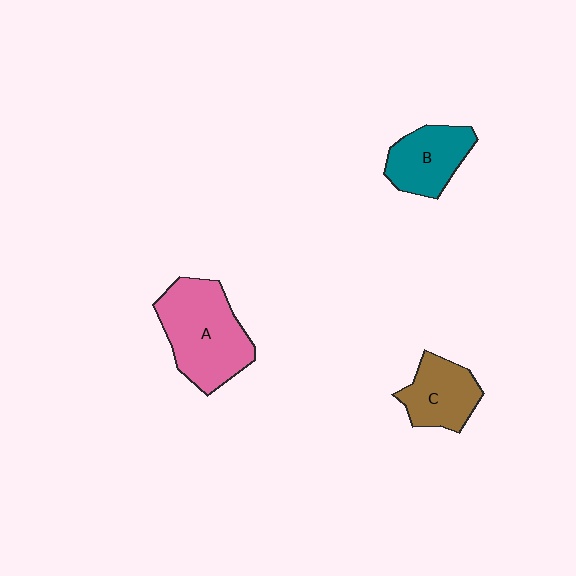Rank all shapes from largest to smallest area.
From largest to smallest: A (pink), B (teal), C (brown).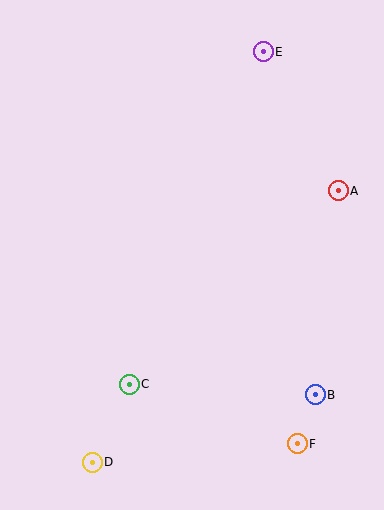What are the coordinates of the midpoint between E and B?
The midpoint between E and B is at (289, 223).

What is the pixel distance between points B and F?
The distance between B and F is 53 pixels.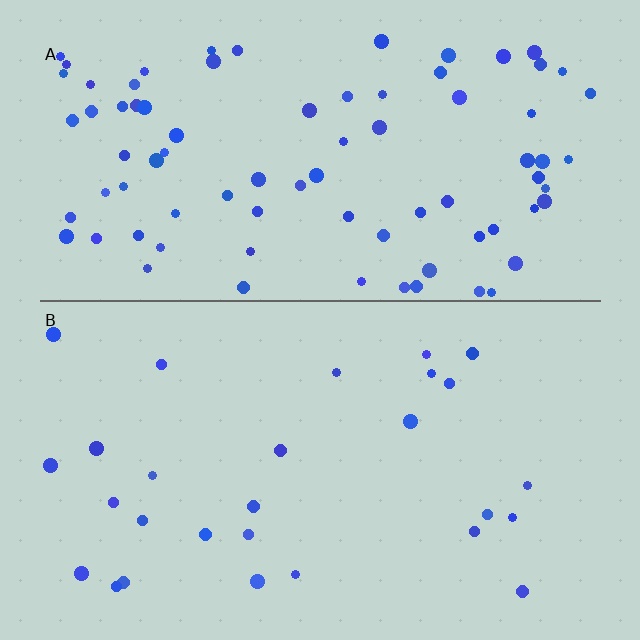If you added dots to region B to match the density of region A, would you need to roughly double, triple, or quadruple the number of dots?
Approximately triple.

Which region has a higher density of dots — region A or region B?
A (the top).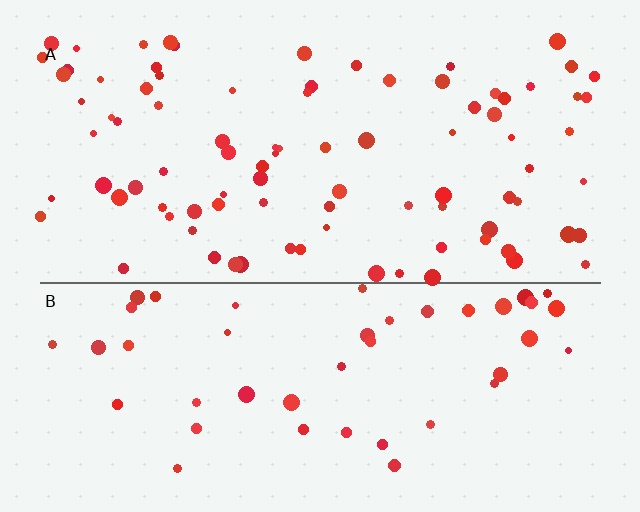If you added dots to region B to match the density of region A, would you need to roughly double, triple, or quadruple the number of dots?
Approximately double.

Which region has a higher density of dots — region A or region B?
A (the top).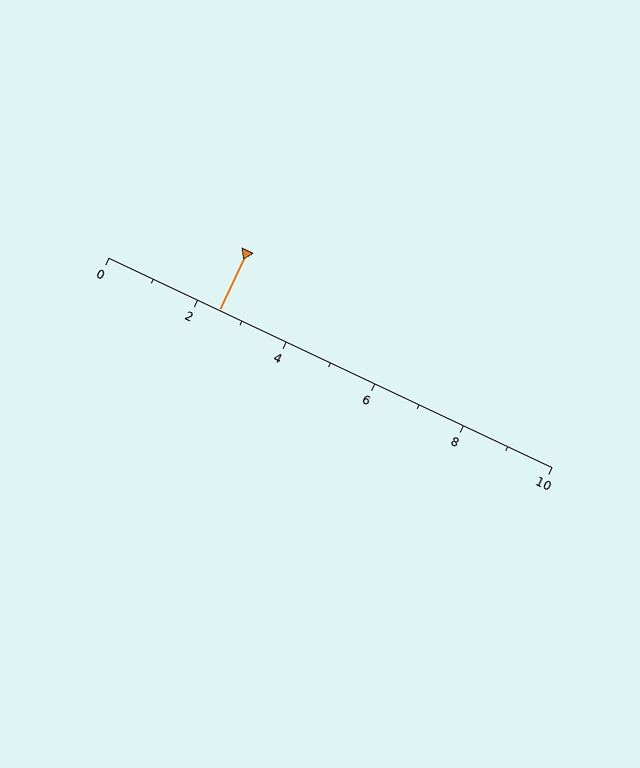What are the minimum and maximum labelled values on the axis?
The axis runs from 0 to 10.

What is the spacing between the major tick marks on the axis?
The major ticks are spaced 2 apart.